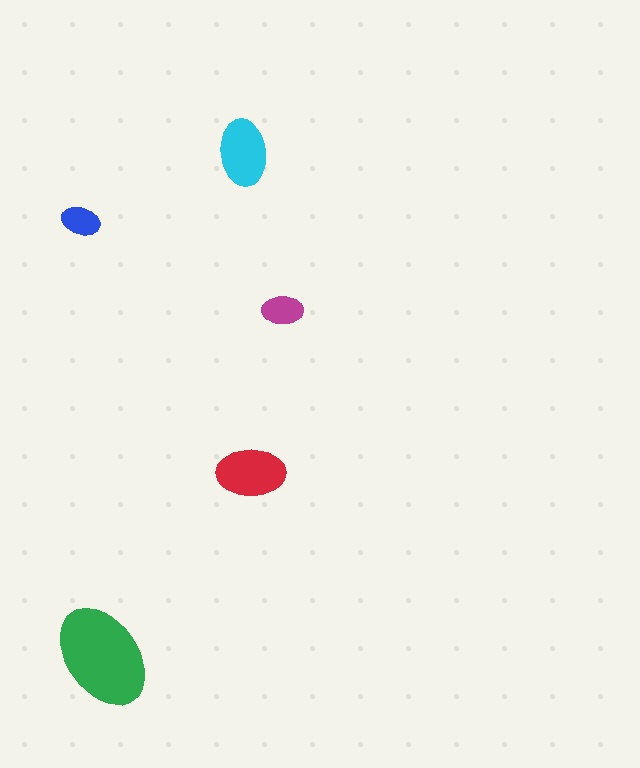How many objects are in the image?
There are 5 objects in the image.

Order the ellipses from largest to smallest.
the green one, the red one, the cyan one, the magenta one, the blue one.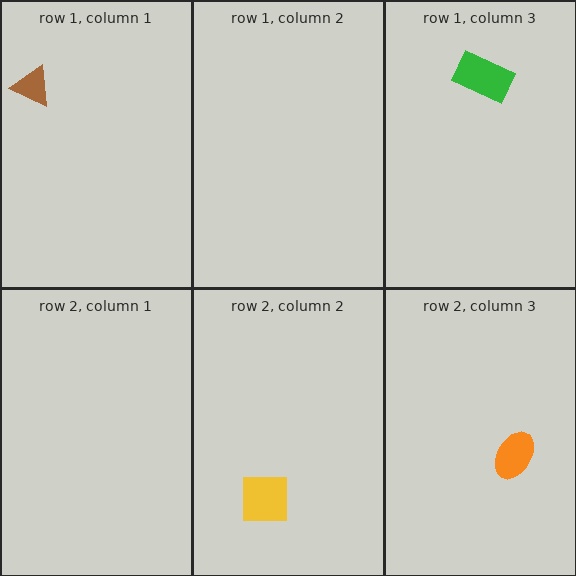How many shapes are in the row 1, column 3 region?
1.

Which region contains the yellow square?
The row 2, column 2 region.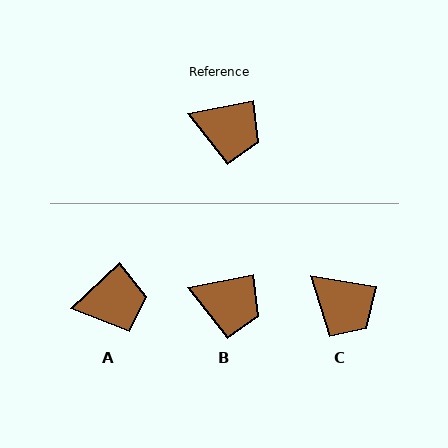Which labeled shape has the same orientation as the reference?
B.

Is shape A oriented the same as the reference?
No, it is off by about 31 degrees.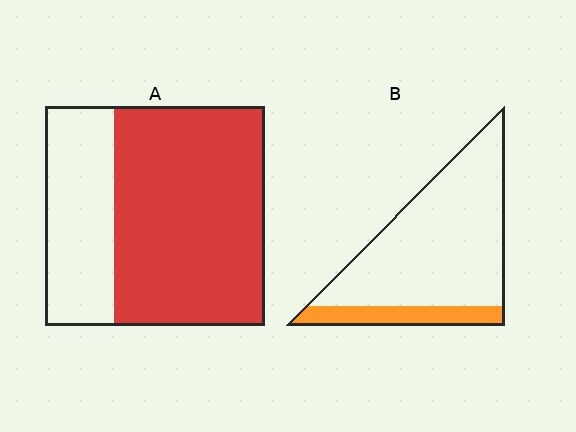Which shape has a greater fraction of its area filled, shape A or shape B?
Shape A.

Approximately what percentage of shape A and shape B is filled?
A is approximately 70% and B is approximately 15%.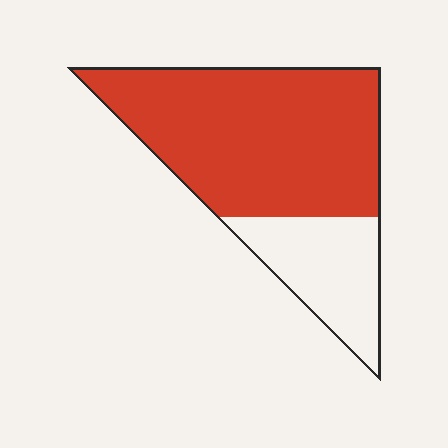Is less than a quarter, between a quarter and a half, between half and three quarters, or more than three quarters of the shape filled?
Between half and three quarters.